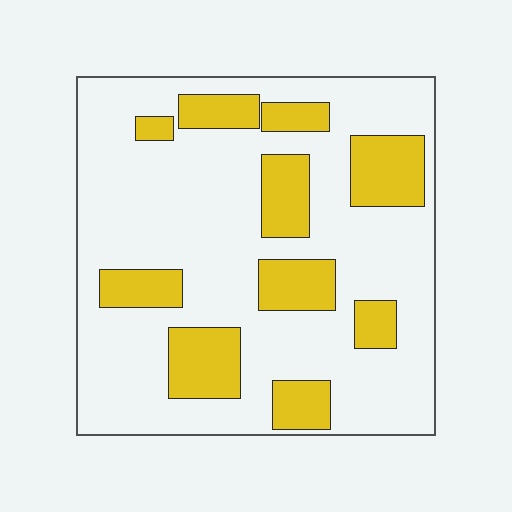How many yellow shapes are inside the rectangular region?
10.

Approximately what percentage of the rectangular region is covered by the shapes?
Approximately 25%.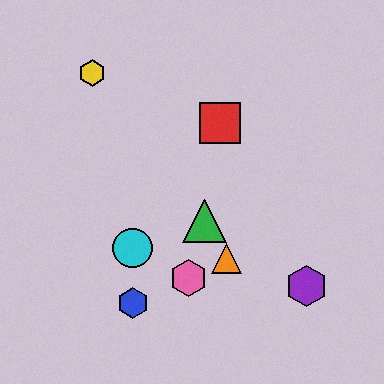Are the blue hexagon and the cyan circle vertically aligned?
Yes, both are at x≈133.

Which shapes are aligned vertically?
The blue hexagon, the cyan circle are aligned vertically.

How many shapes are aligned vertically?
2 shapes (the blue hexagon, the cyan circle) are aligned vertically.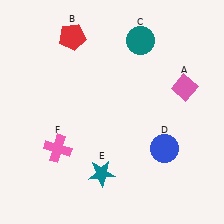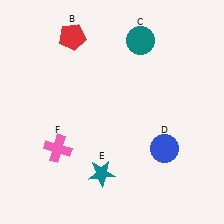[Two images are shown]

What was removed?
The pink diamond (A) was removed in Image 2.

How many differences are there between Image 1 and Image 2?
There is 1 difference between the two images.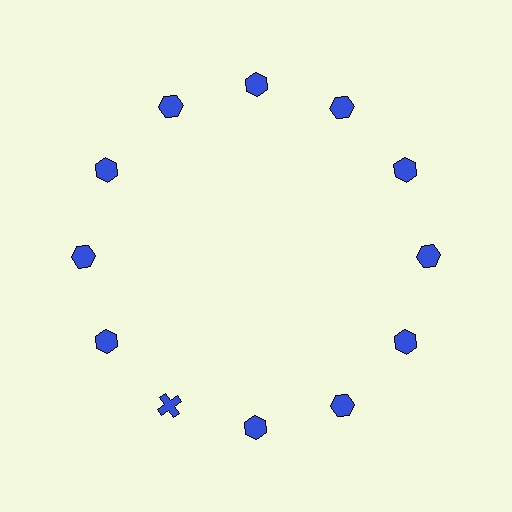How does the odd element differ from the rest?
It has a different shape: cross instead of hexagon.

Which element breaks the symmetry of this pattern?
The blue cross at roughly the 7 o'clock position breaks the symmetry. All other shapes are blue hexagons.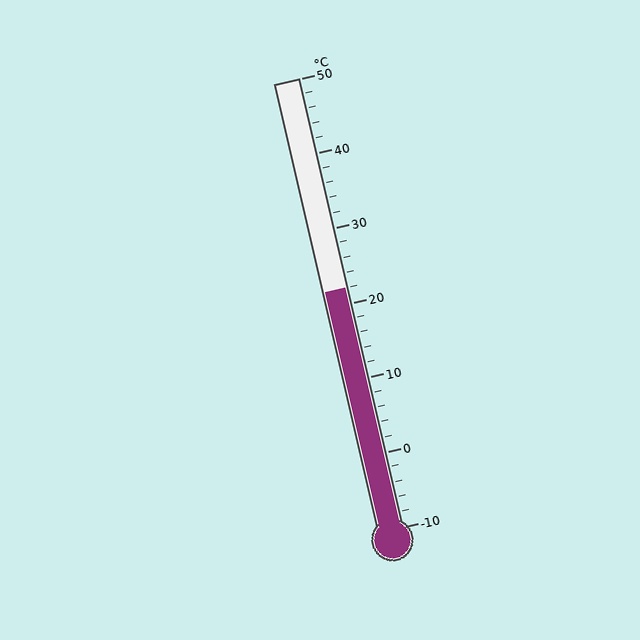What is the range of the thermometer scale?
The thermometer scale ranges from -10°C to 50°C.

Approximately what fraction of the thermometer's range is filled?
The thermometer is filled to approximately 55% of its range.